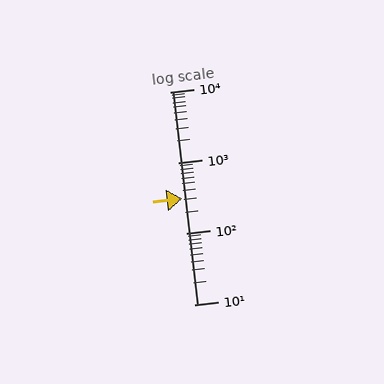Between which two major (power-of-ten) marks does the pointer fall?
The pointer is between 100 and 1000.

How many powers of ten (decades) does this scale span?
The scale spans 3 decades, from 10 to 10000.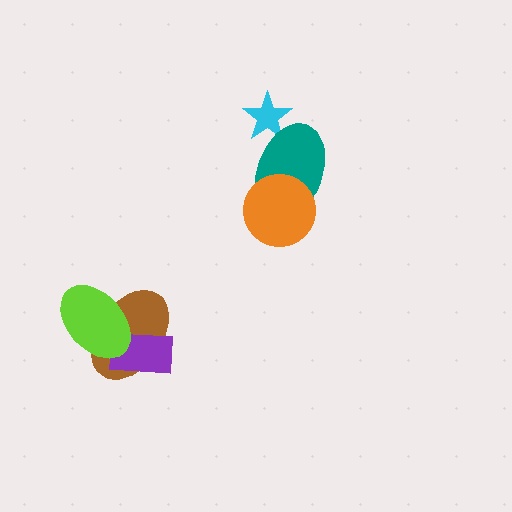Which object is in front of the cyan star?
The teal ellipse is in front of the cyan star.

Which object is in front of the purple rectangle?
The lime ellipse is in front of the purple rectangle.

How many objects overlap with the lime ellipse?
2 objects overlap with the lime ellipse.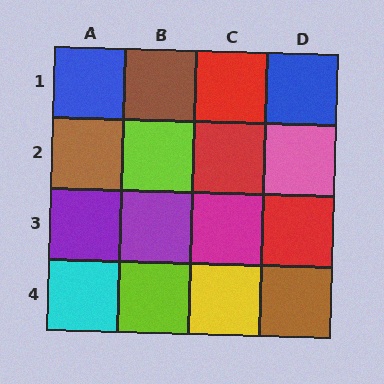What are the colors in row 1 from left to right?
Blue, brown, red, blue.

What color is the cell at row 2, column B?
Lime.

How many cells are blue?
2 cells are blue.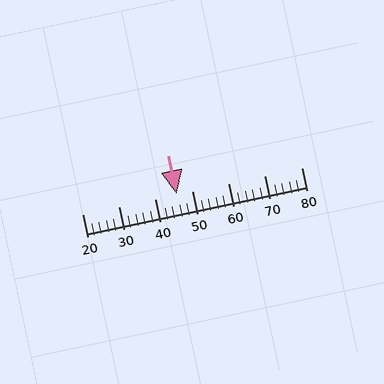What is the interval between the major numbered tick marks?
The major tick marks are spaced 10 units apart.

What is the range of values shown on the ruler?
The ruler shows values from 20 to 80.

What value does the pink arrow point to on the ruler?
The pink arrow points to approximately 46.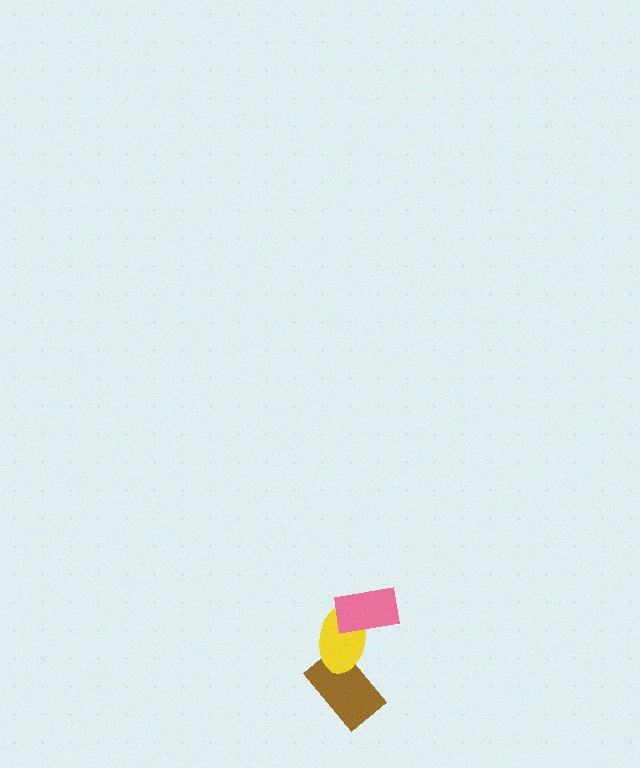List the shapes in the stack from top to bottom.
From top to bottom: the pink rectangle, the yellow ellipse, the brown rectangle.